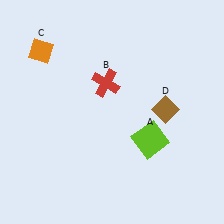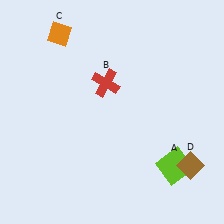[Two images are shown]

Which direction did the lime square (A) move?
The lime square (A) moved down.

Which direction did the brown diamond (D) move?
The brown diamond (D) moved down.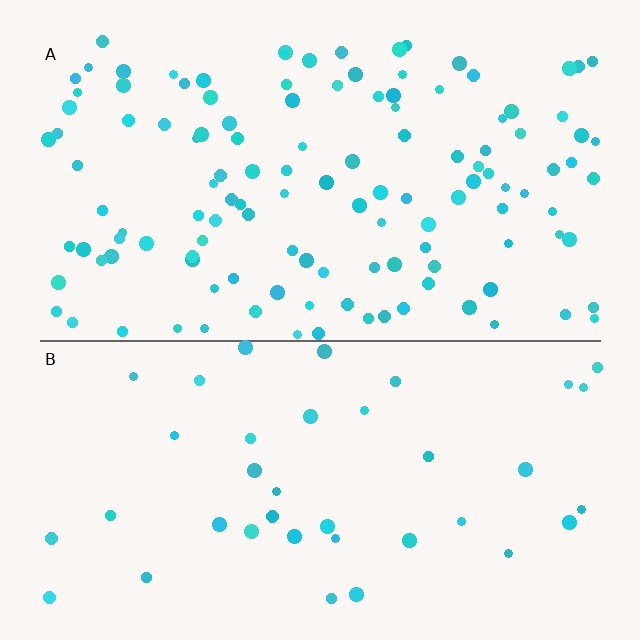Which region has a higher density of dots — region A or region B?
A (the top).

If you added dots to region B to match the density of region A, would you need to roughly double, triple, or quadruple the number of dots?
Approximately triple.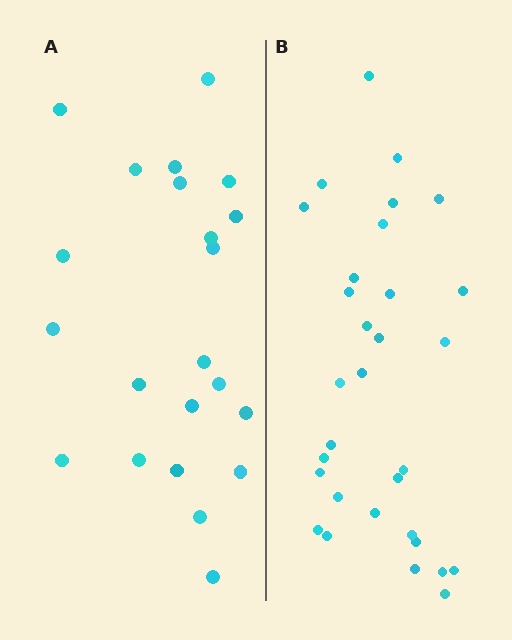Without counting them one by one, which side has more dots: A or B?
Region B (the right region) has more dots.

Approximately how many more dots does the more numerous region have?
Region B has roughly 8 or so more dots than region A.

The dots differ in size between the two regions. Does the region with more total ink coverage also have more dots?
No. Region A has more total ink coverage because its dots are larger, but region B actually contains more individual dots. Total area can be misleading — the number of items is what matters here.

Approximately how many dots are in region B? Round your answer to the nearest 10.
About 30 dots. (The exact count is 31, which rounds to 30.)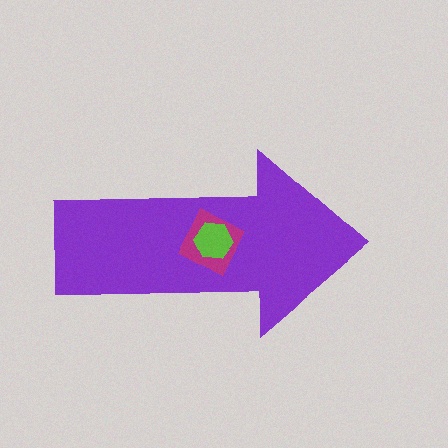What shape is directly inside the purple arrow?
The magenta diamond.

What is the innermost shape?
The lime hexagon.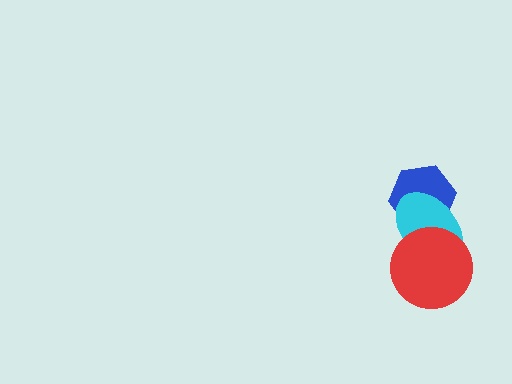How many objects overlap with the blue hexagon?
1 object overlaps with the blue hexagon.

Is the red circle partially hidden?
No, no other shape covers it.